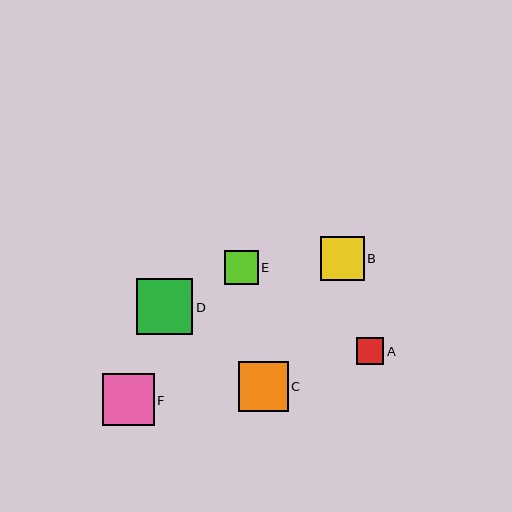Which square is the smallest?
Square A is the smallest with a size of approximately 27 pixels.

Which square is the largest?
Square D is the largest with a size of approximately 57 pixels.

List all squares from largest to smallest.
From largest to smallest: D, F, C, B, E, A.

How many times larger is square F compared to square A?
Square F is approximately 1.9 times the size of square A.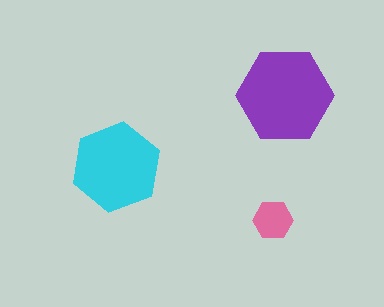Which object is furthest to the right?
The purple hexagon is rightmost.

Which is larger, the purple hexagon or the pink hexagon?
The purple one.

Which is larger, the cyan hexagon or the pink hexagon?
The cyan one.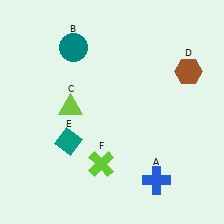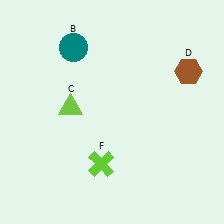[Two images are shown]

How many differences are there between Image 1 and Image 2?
There are 2 differences between the two images.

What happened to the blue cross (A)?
The blue cross (A) was removed in Image 2. It was in the bottom-right area of Image 1.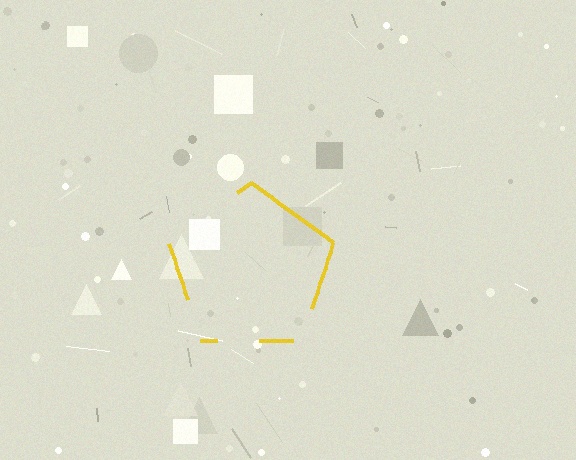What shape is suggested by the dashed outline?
The dashed outline suggests a pentagon.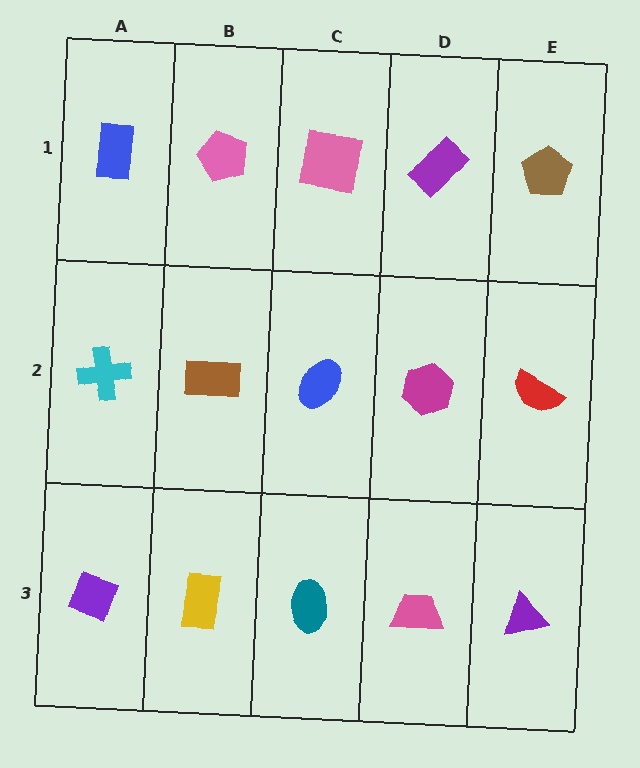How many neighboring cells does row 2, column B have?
4.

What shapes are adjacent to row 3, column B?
A brown rectangle (row 2, column B), a purple diamond (row 3, column A), a teal ellipse (row 3, column C).